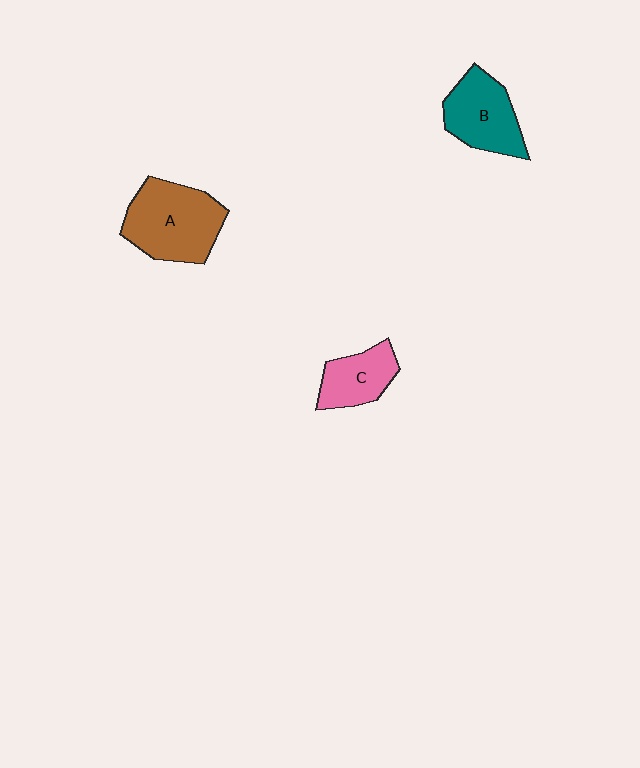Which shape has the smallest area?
Shape C (pink).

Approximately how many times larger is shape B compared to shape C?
Approximately 1.3 times.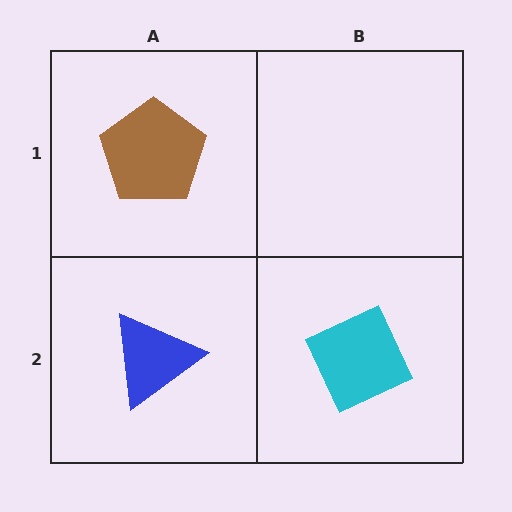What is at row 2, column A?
A blue triangle.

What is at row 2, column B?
A cyan diamond.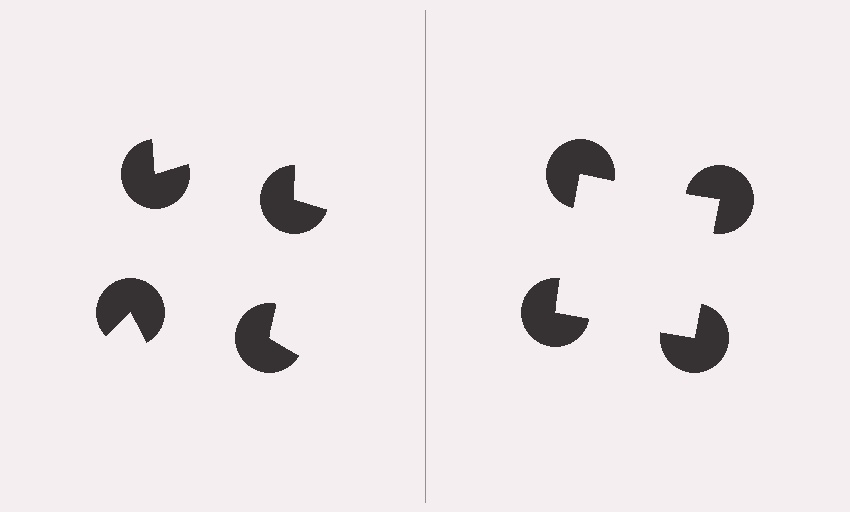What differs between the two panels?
The pac-man discs are positioned identically on both sides; only the wedge orientations differ. On the right they align to a square; on the left they are misaligned.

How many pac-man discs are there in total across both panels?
8 — 4 on each side.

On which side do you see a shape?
An illusory square appears on the right side. On the left side the wedge cuts are rotated, so no coherent shape forms.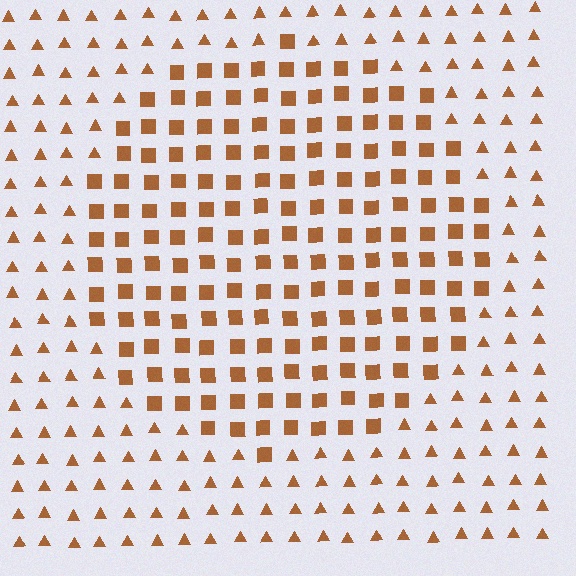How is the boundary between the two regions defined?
The boundary is defined by a change in element shape: squares inside vs. triangles outside. All elements share the same color and spacing.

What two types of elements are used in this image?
The image uses squares inside the circle region and triangles outside it.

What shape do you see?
I see a circle.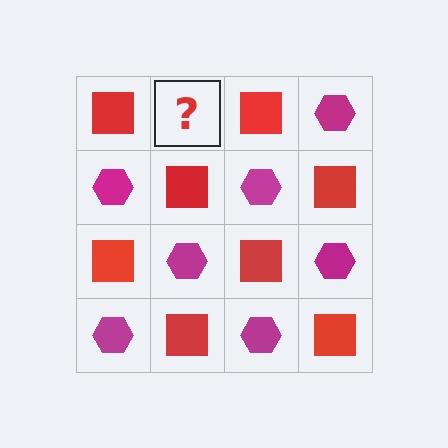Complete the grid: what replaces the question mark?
The question mark should be replaced with a magenta hexagon.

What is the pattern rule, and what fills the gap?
The rule is that it alternates red square and magenta hexagon in a checkerboard pattern. The gap should be filled with a magenta hexagon.